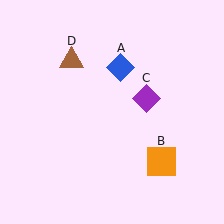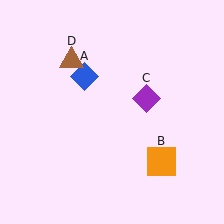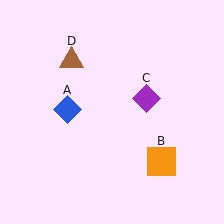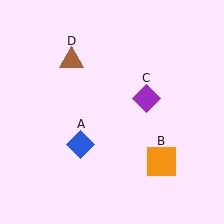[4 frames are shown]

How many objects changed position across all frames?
1 object changed position: blue diamond (object A).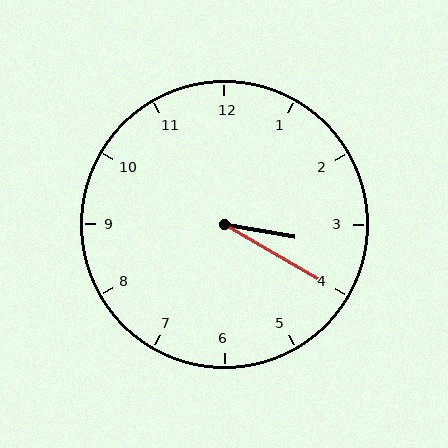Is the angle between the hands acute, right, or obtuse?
It is acute.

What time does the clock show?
3:20.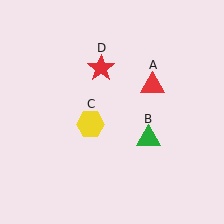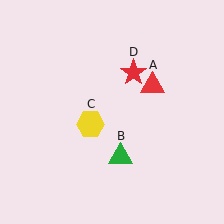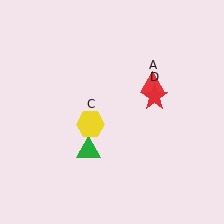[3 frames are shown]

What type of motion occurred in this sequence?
The green triangle (object B), red star (object D) rotated clockwise around the center of the scene.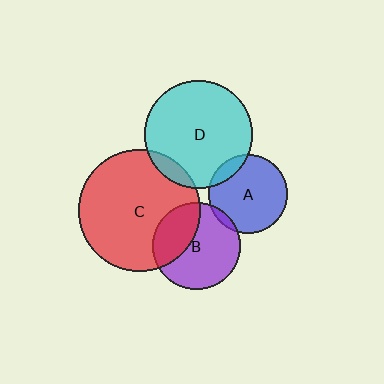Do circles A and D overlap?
Yes.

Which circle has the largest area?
Circle C (red).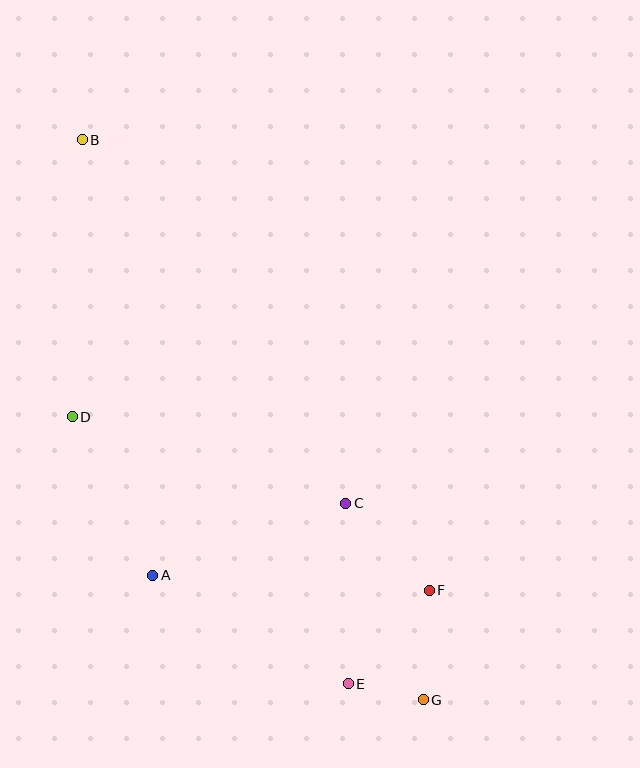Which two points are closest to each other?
Points E and G are closest to each other.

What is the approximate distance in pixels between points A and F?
The distance between A and F is approximately 277 pixels.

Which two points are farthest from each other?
Points B and G are farthest from each other.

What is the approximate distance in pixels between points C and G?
The distance between C and G is approximately 211 pixels.